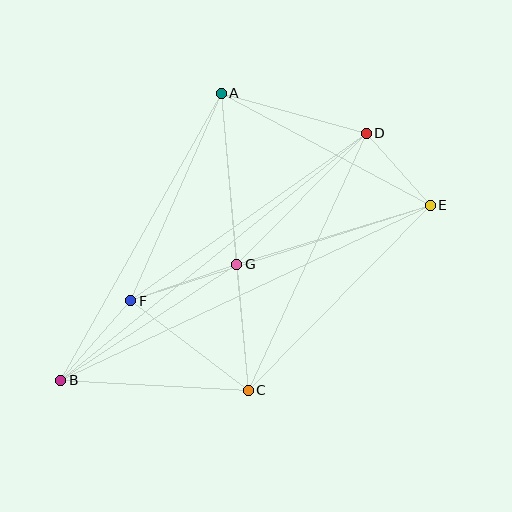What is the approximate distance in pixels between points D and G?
The distance between D and G is approximately 184 pixels.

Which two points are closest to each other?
Points D and E are closest to each other.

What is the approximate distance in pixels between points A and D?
The distance between A and D is approximately 151 pixels.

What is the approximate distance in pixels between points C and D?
The distance between C and D is approximately 283 pixels.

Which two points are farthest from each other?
Points B and E are farthest from each other.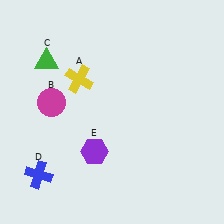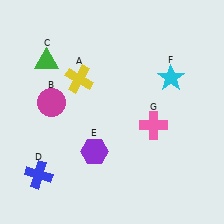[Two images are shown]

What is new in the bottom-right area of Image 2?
A pink cross (G) was added in the bottom-right area of Image 2.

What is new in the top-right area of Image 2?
A cyan star (F) was added in the top-right area of Image 2.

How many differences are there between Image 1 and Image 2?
There are 2 differences between the two images.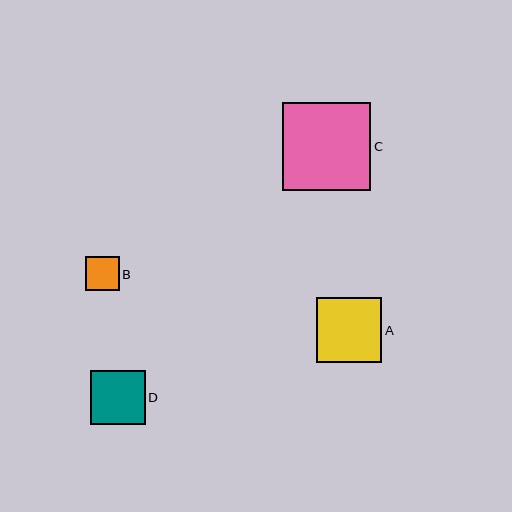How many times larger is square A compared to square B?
Square A is approximately 1.9 times the size of square B.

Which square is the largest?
Square C is the largest with a size of approximately 88 pixels.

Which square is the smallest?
Square B is the smallest with a size of approximately 34 pixels.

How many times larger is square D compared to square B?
Square D is approximately 1.6 times the size of square B.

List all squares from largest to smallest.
From largest to smallest: C, A, D, B.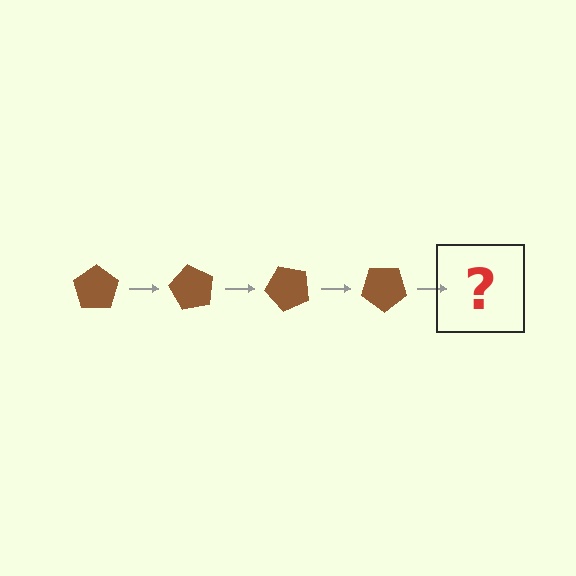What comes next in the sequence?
The next element should be a brown pentagon rotated 240 degrees.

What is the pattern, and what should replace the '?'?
The pattern is that the pentagon rotates 60 degrees each step. The '?' should be a brown pentagon rotated 240 degrees.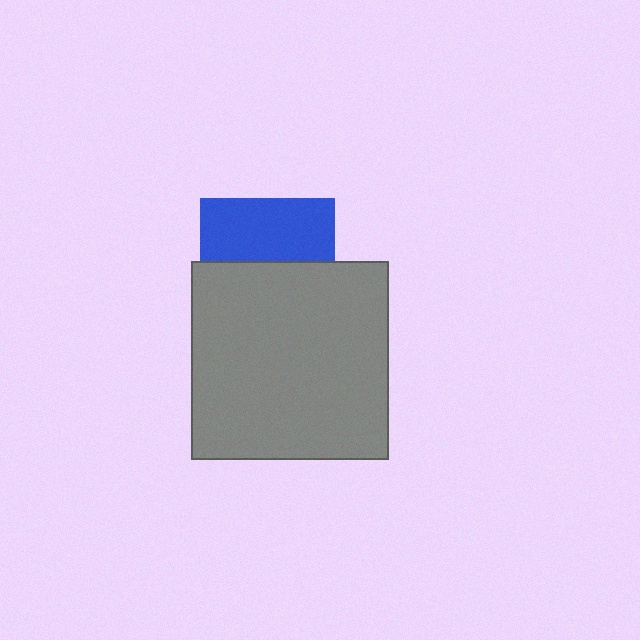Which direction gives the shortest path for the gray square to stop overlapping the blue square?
Moving down gives the shortest separation.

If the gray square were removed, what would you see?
You would see the complete blue square.